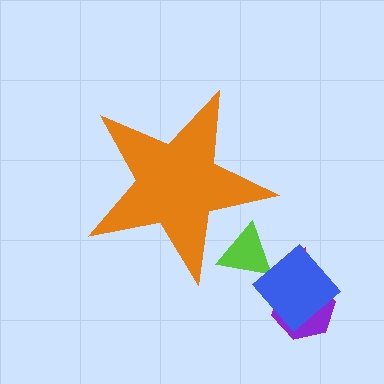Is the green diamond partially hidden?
No, the green diamond is fully visible.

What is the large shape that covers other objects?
An orange star.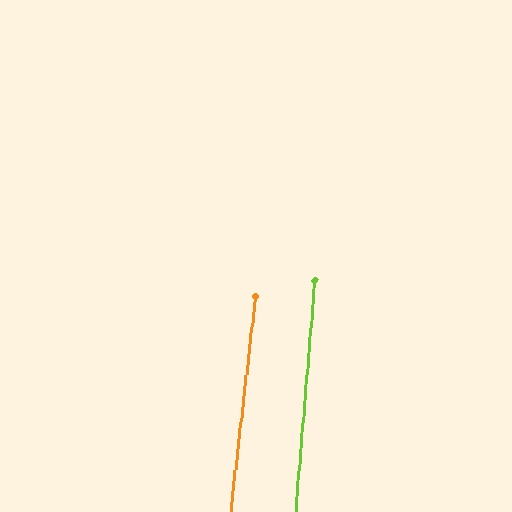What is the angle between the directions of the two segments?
Approximately 2 degrees.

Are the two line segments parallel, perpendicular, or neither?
Parallel — their directions differ by only 1.7°.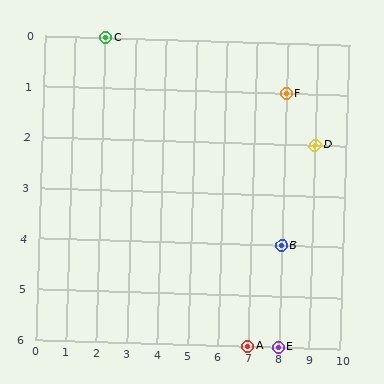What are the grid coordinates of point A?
Point A is at grid coordinates (7, 6).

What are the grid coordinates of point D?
Point D is at grid coordinates (9, 2).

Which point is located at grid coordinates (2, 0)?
Point C is at (2, 0).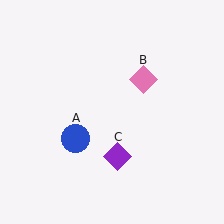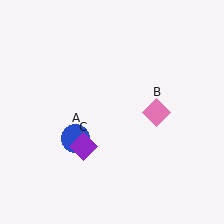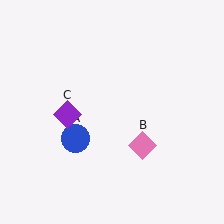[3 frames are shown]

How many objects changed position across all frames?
2 objects changed position: pink diamond (object B), purple diamond (object C).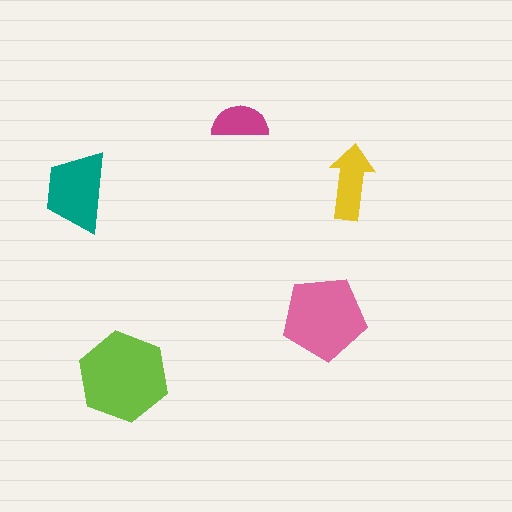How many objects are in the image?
There are 5 objects in the image.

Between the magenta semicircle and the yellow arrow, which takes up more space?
The yellow arrow.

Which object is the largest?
The lime hexagon.